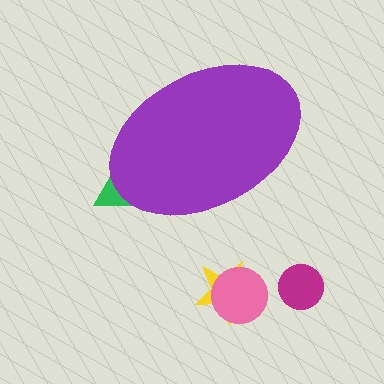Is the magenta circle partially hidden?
No, the magenta circle is fully visible.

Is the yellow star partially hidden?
No, the yellow star is fully visible.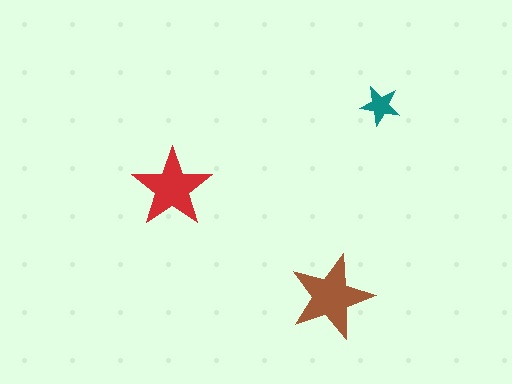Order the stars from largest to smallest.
the brown one, the red one, the teal one.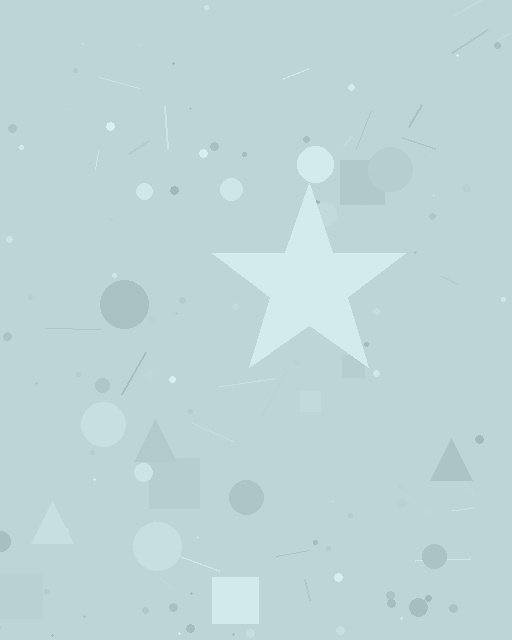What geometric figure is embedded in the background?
A star is embedded in the background.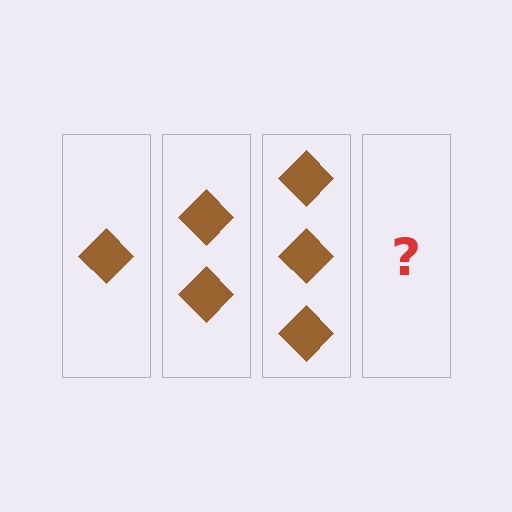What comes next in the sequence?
The next element should be 4 diamonds.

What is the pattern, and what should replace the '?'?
The pattern is that each step adds one more diamond. The '?' should be 4 diamonds.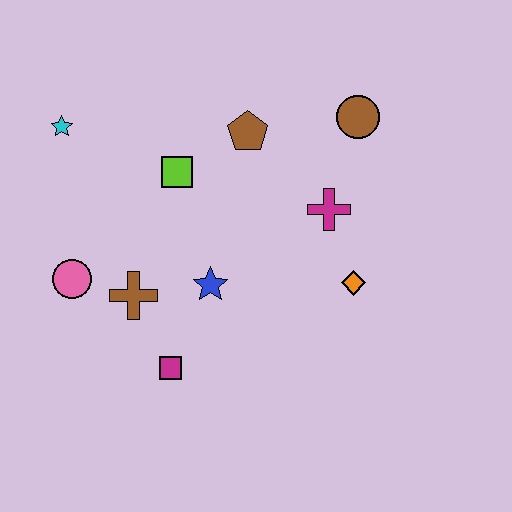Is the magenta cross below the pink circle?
No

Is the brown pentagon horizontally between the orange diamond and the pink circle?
Yes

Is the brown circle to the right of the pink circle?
Yes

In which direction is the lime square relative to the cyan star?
The lime square is to the right of the cyan star.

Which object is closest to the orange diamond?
The magenta cross is closest to the orange diamond.